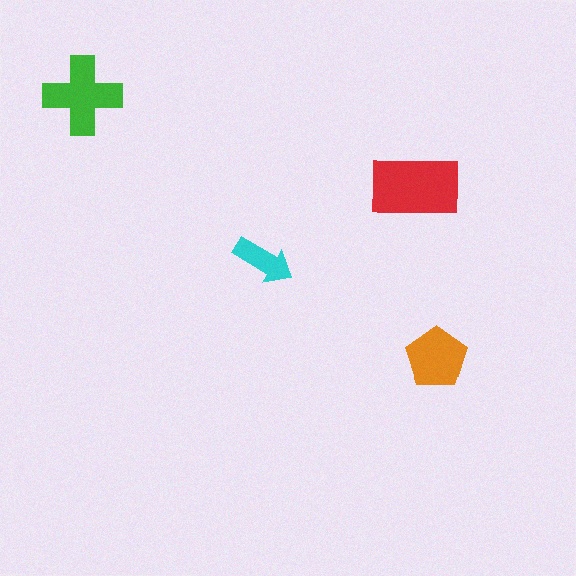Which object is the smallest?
The cyan arrow.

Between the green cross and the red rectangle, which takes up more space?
The red rectangle.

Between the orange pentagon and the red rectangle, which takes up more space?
The red rectangle.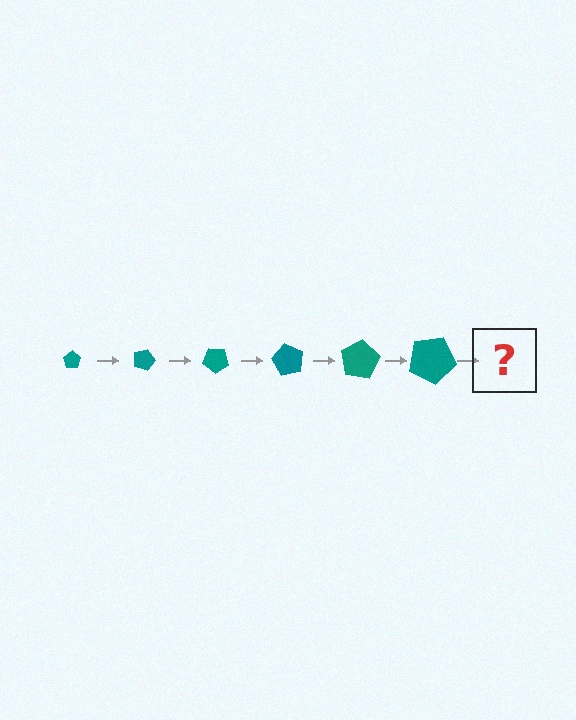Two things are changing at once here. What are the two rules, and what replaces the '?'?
The two rules are that the pentagon grows larger each step and it rotates 20 degrees each step. The '?' should be a pentagon, larger than the previous one and rotated 120 degrees from the start.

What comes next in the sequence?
The next element should be a pentagon, larger than the previous one and rotated 120 degrees from the start.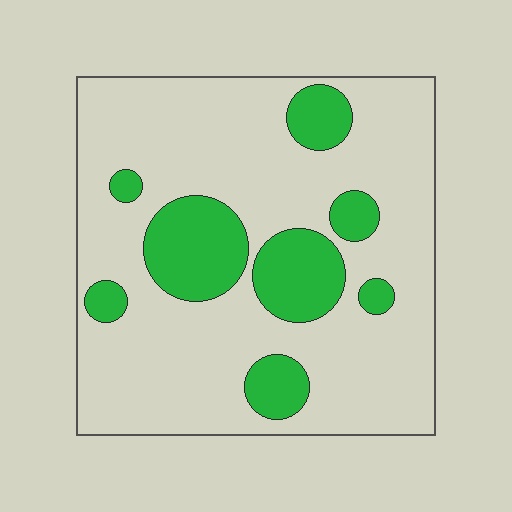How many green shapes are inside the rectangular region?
8.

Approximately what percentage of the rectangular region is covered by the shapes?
Approximately 20%.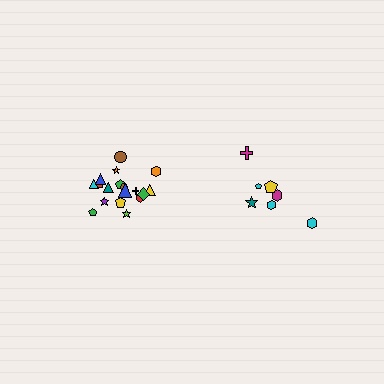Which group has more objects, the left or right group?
The left group.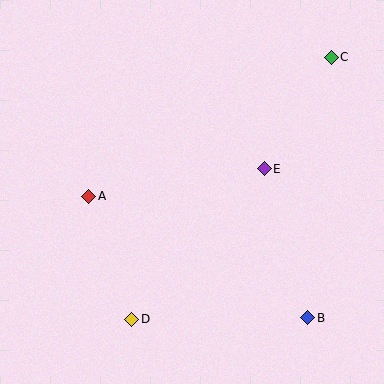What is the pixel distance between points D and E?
The distance between D and E is 201 pixels.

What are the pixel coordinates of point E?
Point E is at (264, 169).